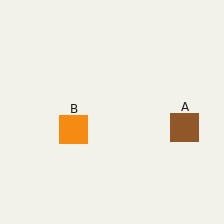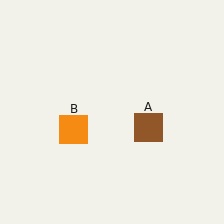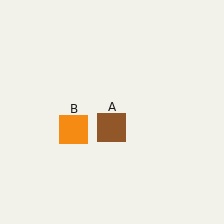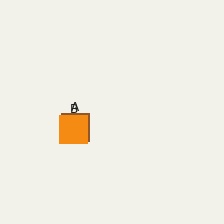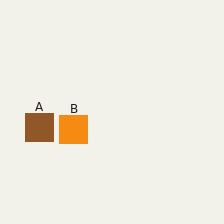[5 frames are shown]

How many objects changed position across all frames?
1 object changed position: brown square (object A).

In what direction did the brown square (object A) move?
The brown square (object A) moved left.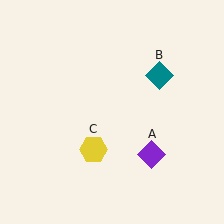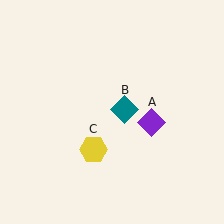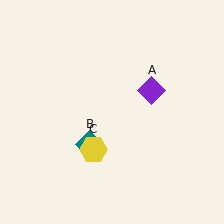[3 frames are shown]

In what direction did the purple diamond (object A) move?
The purple diamond (object A) moved up.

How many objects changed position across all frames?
2 objects changed position: purple diamond (object A), teal diamond (object B).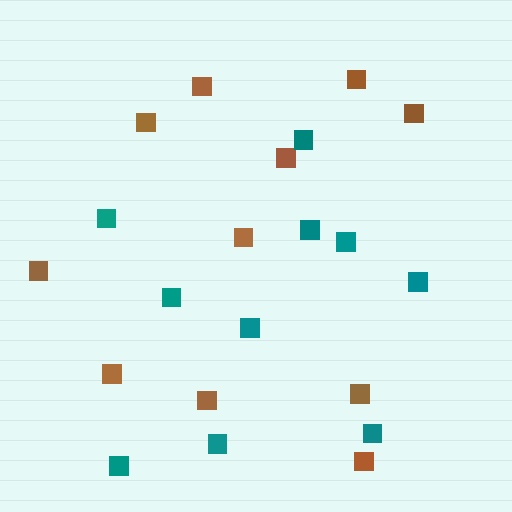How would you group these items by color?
There are 2 groups: one group of brown squares (11) and one group of teal squares (10).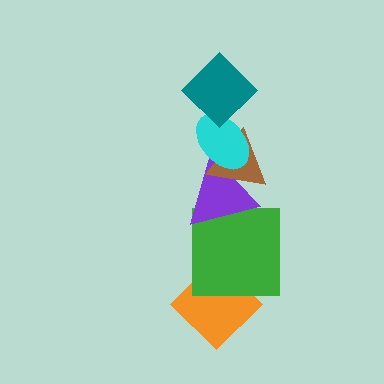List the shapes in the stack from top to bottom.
From top to bottom: the teal diamond, the cyan ellipse, the brown triangle, the purple triangle, the green square, the orange diamond.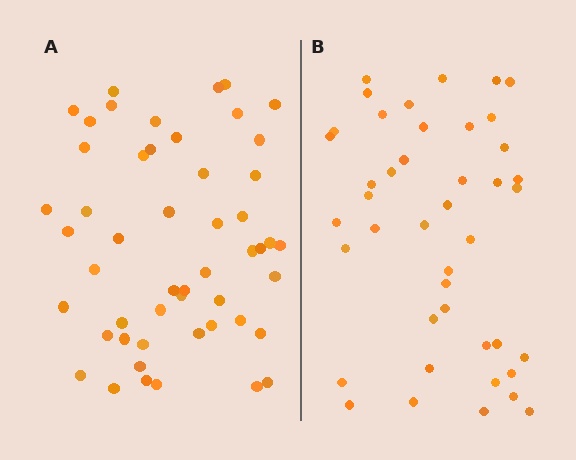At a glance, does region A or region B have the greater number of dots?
Region A (the left region) has more dots.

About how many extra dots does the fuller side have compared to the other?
Region A has roughly 8 or so more dots than region B.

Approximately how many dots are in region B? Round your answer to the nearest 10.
About 40 dots. (The exact count is 43, which rounds to 40.)